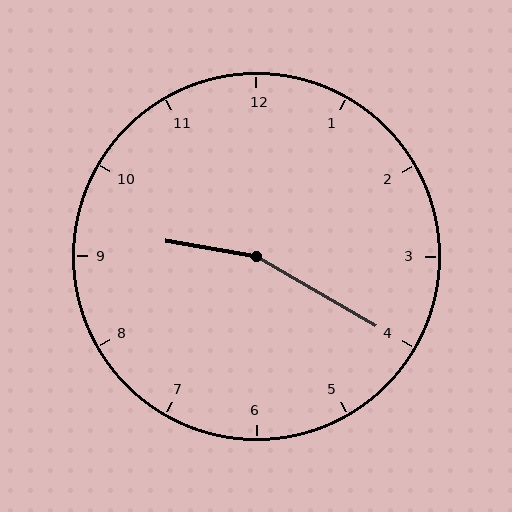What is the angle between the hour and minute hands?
Approximately 160 degrees.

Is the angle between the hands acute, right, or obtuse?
It is obtuse.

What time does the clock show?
9:20.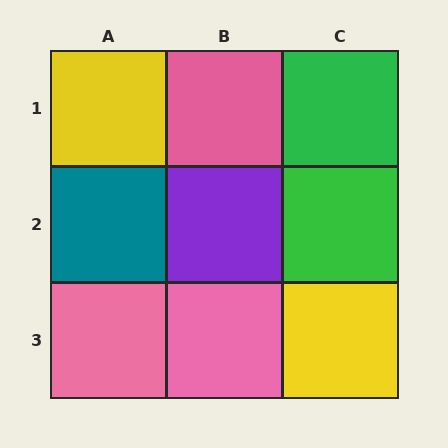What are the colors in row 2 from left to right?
Teal, purple, green.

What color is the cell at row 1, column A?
Yellow.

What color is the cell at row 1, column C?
Green.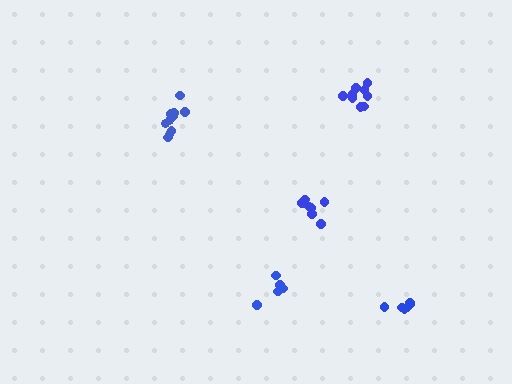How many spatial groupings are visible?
There are 5 spatial groupings.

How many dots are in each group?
Group 1: 9 dots, Group 2: 6 dots, Group 3: 10 dots, Group 4: 7 dots, Group 5: 5 dots (37 total).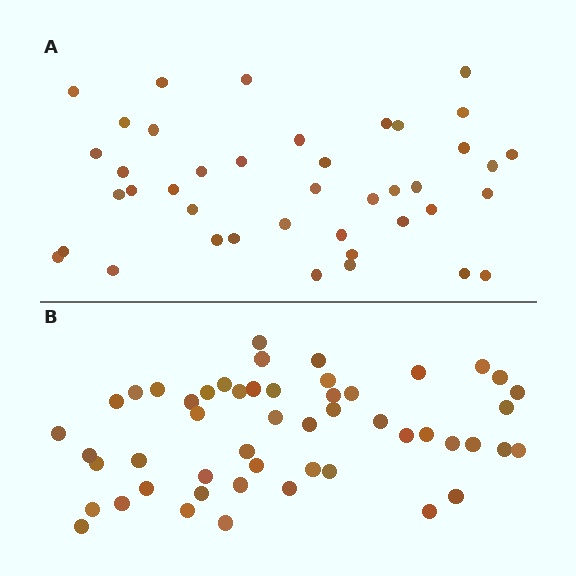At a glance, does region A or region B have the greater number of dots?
Region B (the bottom region) has more dots.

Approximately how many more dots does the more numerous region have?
Region B has roughly 10 or so more dots than region A.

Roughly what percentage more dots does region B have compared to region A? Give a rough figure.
About 25% more.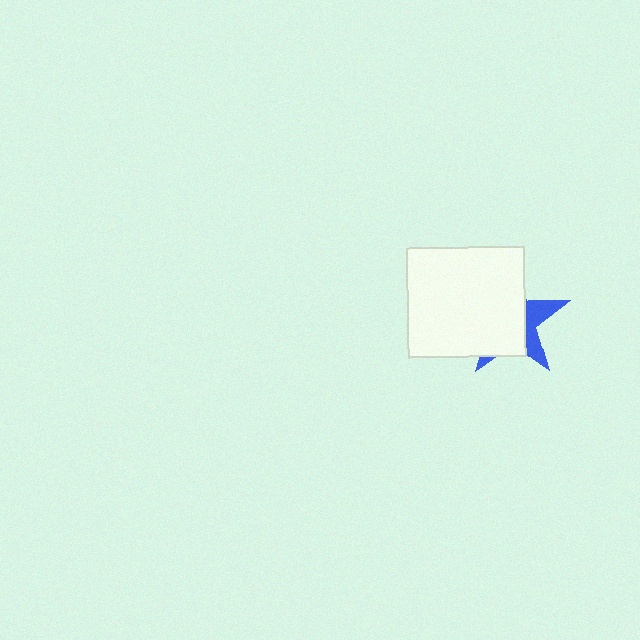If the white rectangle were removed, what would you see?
You would see the complete blue star.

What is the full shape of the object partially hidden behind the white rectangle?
The partially hidden object is a blue star.